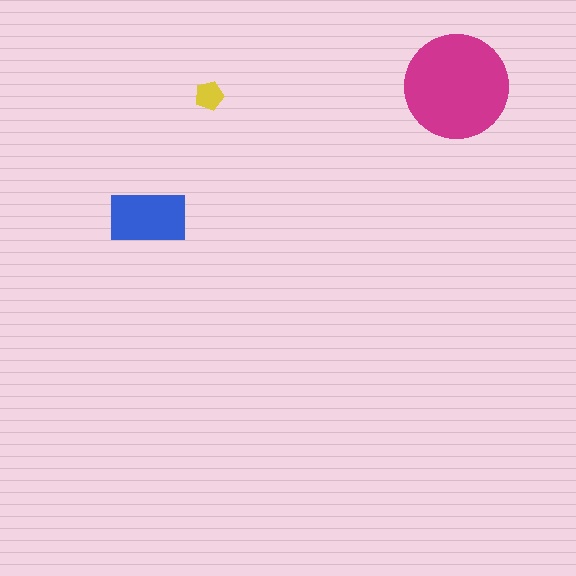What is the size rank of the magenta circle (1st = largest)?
1st.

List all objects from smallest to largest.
The yellow pentagon, the blue rectangle, the magenta circle.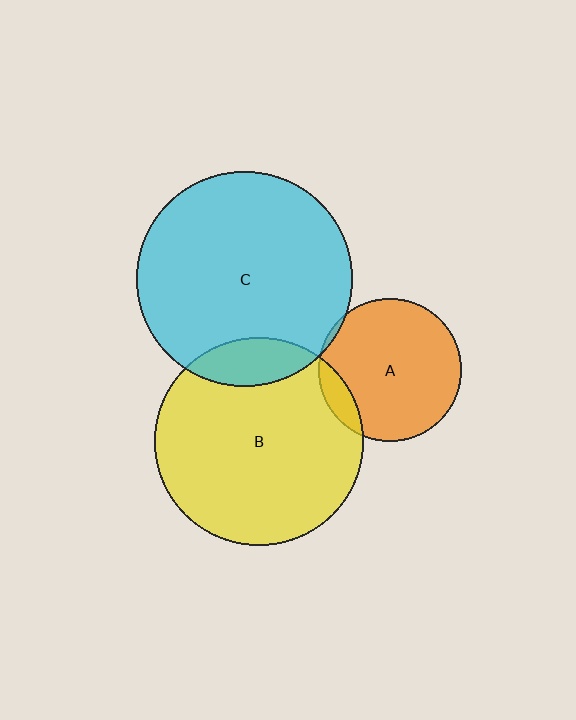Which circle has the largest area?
Circle C (cyan).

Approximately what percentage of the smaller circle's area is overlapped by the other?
Approximately 5%.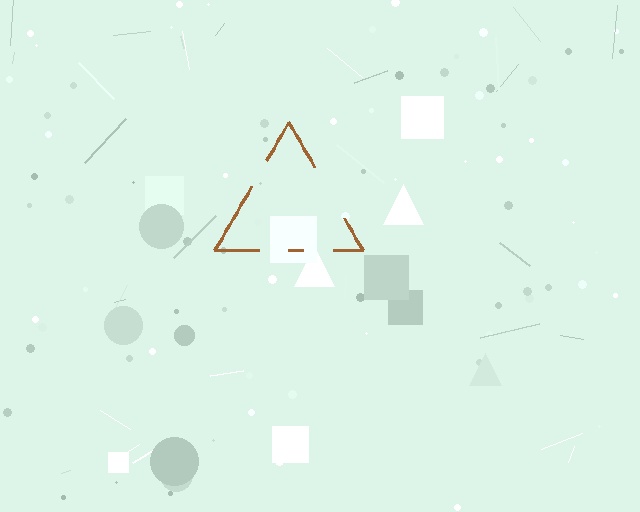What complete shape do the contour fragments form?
The contour fragments form a triangle.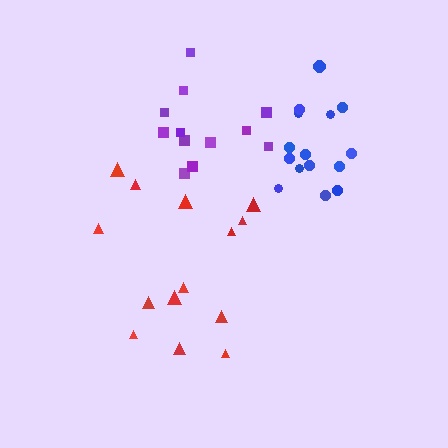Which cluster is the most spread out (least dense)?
Red.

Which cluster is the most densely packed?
Purple.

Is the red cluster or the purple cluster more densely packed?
Purple.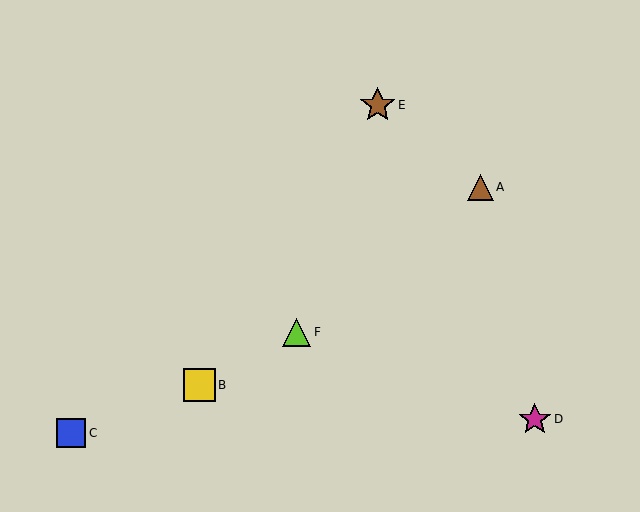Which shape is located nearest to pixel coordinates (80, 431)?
The blue square (labeled C) at (71, 433) is nearest to that location.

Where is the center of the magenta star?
The center of the magenta star is at (535, 419).